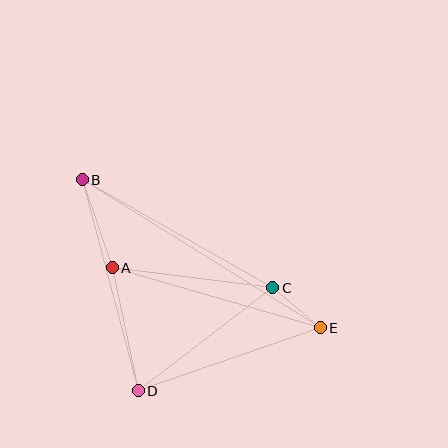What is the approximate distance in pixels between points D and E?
The distance between D and E is approximately 193 pixels.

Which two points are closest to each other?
Points C and E are closest to each other.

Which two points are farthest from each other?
Points B and E are farthest from each other.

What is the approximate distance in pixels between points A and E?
The distance between A and E is approximately 217 pixels.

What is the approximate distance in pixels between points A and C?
The distance between A and C is approximately 162 pixels.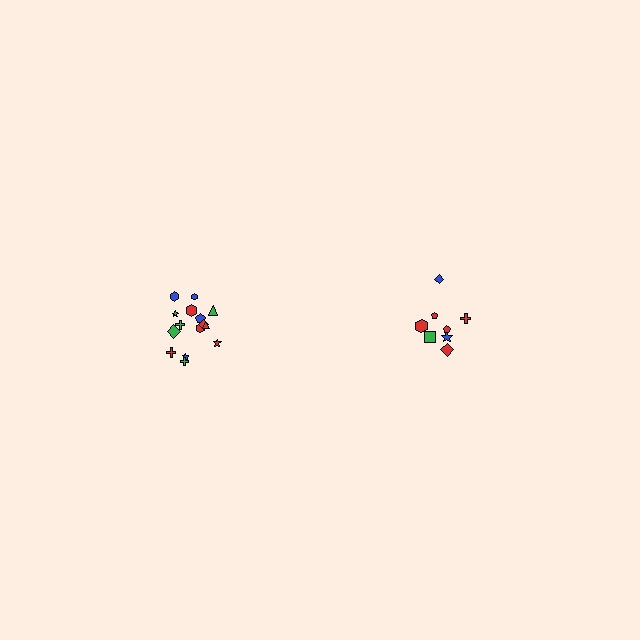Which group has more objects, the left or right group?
The left group.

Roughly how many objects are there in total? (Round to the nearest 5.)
Roughly 25 objects in total.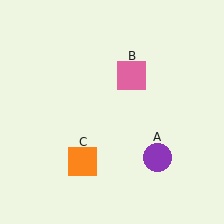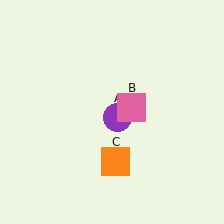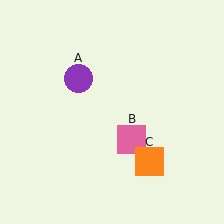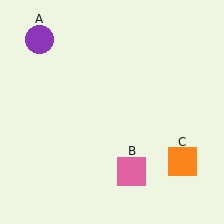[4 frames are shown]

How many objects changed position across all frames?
3 objects changed position: purple circle (object A), pink square (object B), orange square (object C).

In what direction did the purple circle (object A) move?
The purple circle (object A) moved up and to the left.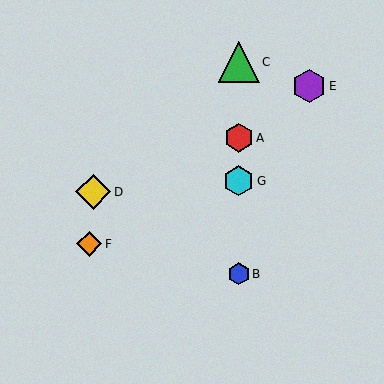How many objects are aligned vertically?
4 objects (A, B, C, G) are aligned vertically.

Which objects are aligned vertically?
Objects A, B, C, G are aligned vertically.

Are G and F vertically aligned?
No, G is at x≈239 and F is at x≈89.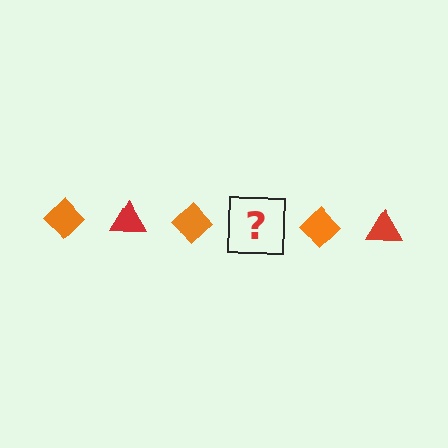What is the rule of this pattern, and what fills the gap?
The rule is that the pattern alternates between orange diamond and red triangle. The gap should be filled with a red triangle.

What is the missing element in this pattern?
The missing element is a red triangle.